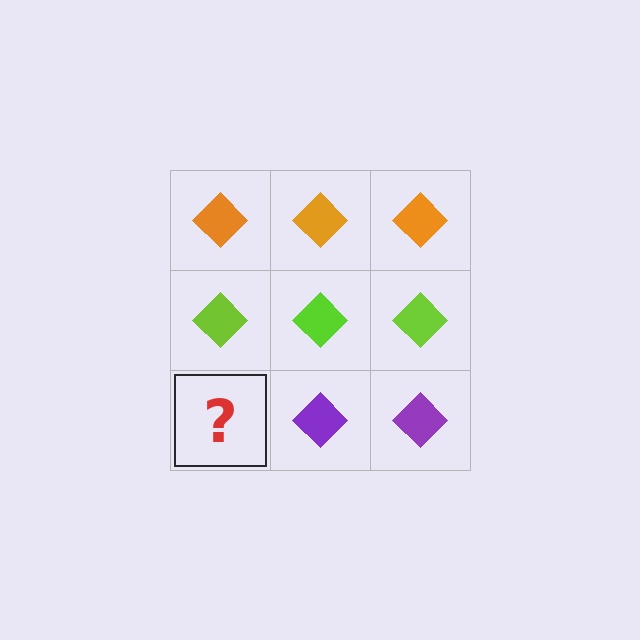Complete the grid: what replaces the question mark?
The question mark should be replaced with a purple diamond.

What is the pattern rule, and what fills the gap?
The rule is that each row has a consistent color. The gap should be filled with a purple diamond.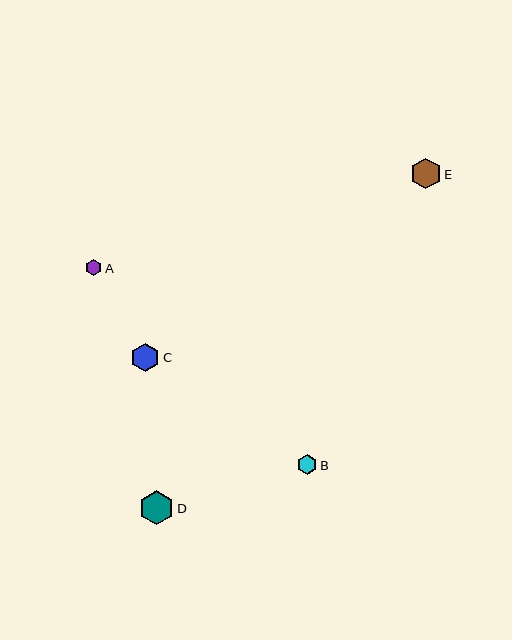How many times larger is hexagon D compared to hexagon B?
Hexagon D is approximately 1.8 times the size of hexagon B.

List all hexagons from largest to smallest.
From largest to smallest: D, E, C, B, A.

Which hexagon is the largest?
Hexagon D is the largest with a size of approximately 34 pixels.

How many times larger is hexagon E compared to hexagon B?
Hexagon E is approximately 1.5 times the size of hexagon B.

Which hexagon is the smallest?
Hexagon A is the smallest with a size of approximately 16 pixels.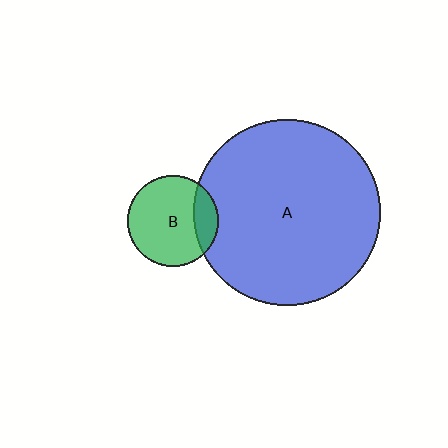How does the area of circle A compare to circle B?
Approximately 4.1 times.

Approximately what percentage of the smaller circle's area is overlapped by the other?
Approximately 20%.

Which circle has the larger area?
Circle A (blue).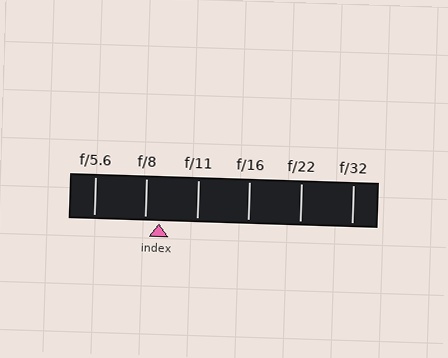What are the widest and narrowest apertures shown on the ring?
The widest aperture shown is f/5.6 and the narrowest is f/32.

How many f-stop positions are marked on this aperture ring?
There are 6 f-stop positions marked.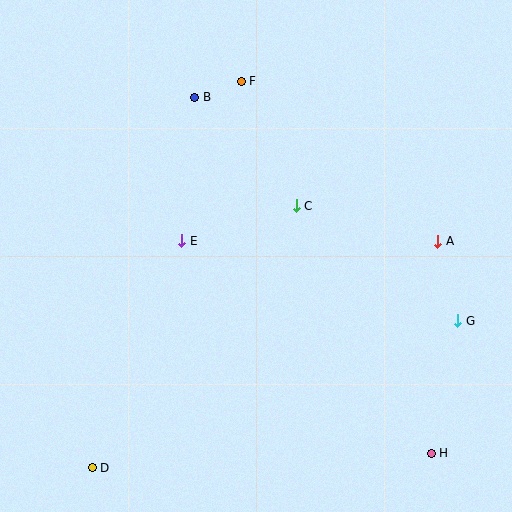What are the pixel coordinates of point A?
Point A is at (438, 241).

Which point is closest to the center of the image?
Point C at (296, 206) is closest to the center.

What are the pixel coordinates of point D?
Point D is at (92, 468).